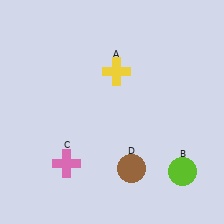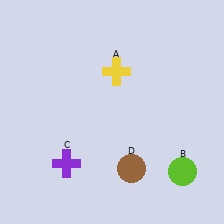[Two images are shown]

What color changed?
The cross (C) changed from pink in Image 1 to purple in Image 2.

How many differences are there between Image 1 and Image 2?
There is 1 difference between the two images.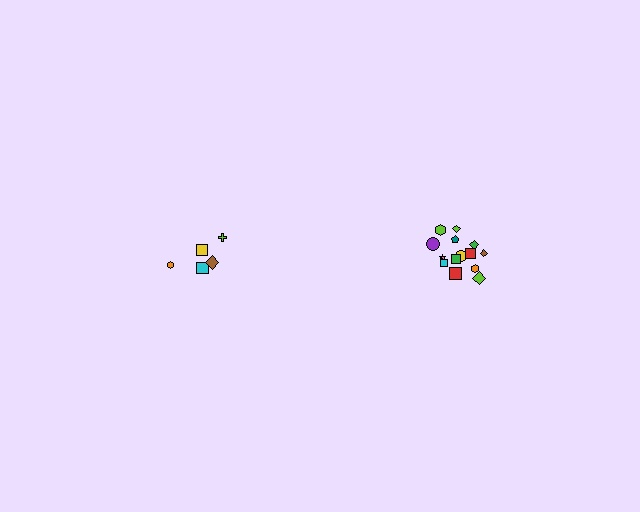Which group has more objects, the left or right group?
The right group.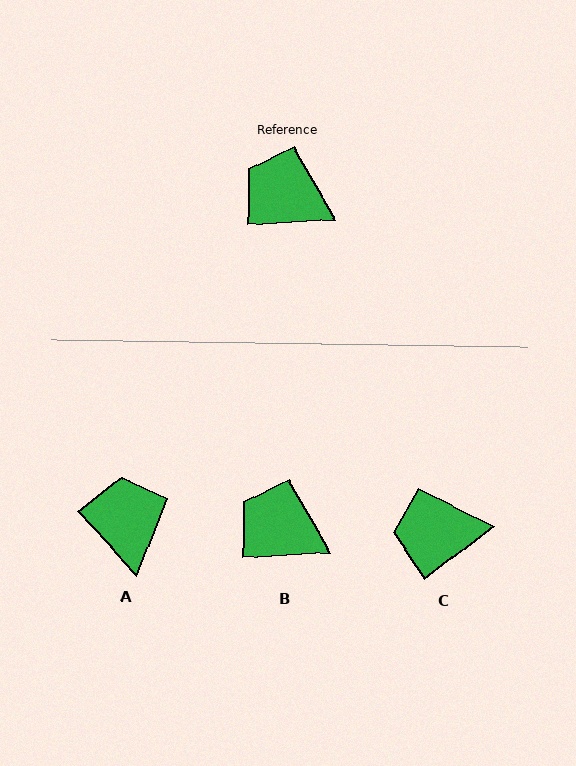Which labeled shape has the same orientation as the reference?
B.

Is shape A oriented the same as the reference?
No, it is off by about 51 degrees.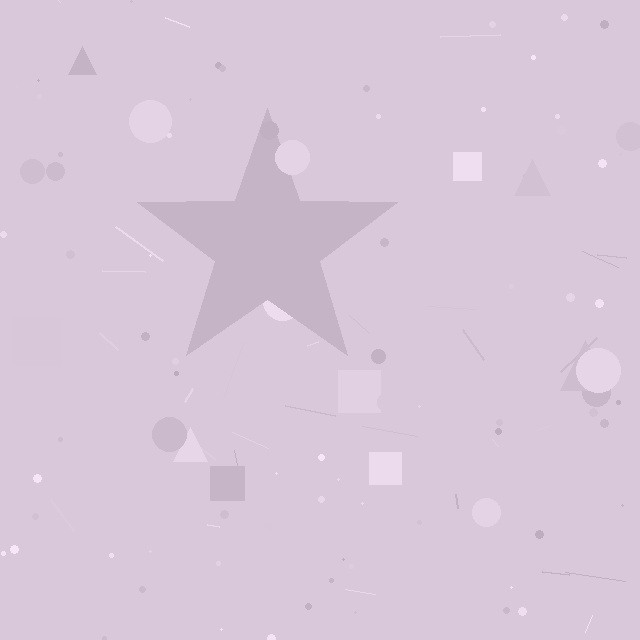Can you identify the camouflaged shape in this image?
The camouflaged shape is a star.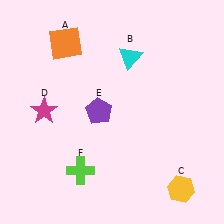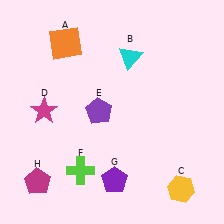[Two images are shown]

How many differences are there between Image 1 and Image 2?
There are 2 differences between the two images.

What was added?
A purple pentagon (G), a magenta pentagon (H) were added in Image 2.